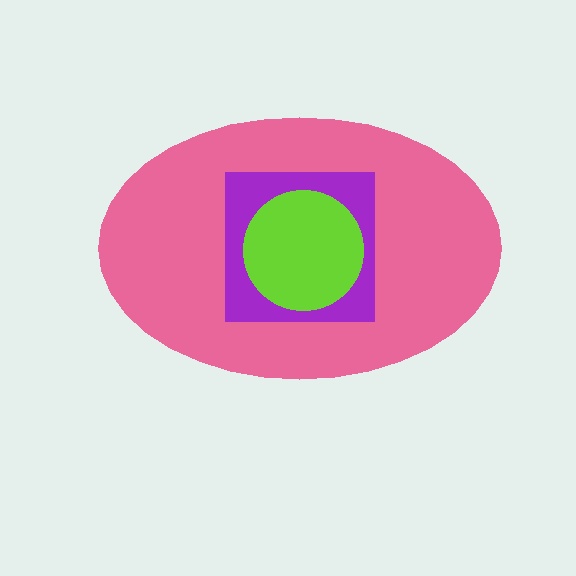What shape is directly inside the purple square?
The lime circle.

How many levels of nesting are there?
3.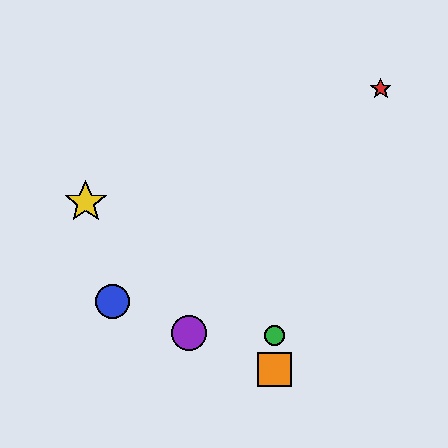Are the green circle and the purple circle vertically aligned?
No, the green circle is at x≈274 and the purple circle is at x≈189.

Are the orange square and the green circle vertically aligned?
Yes, both are at x≈274.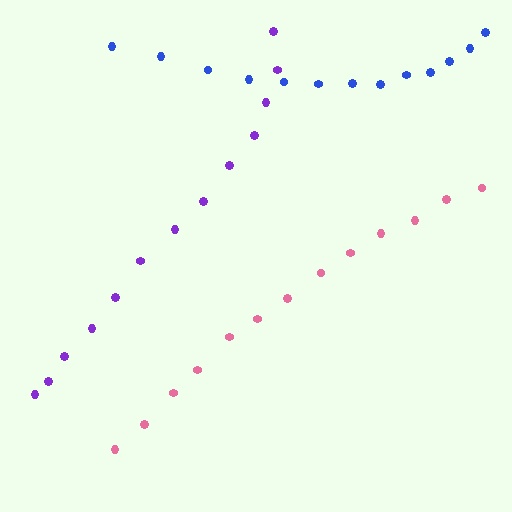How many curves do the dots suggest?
There are 3 distinct paths.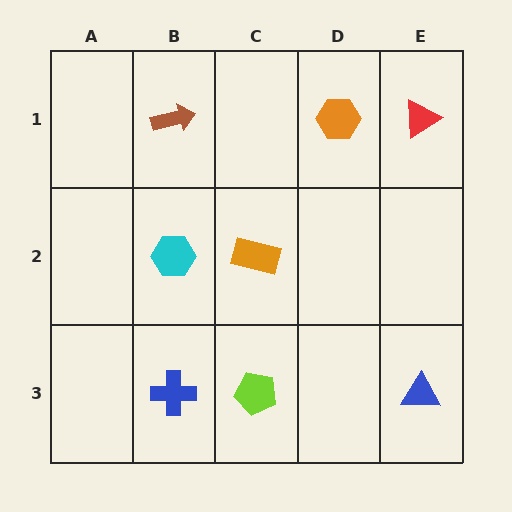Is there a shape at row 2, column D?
No, that cell is empty.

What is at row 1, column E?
A red triangle.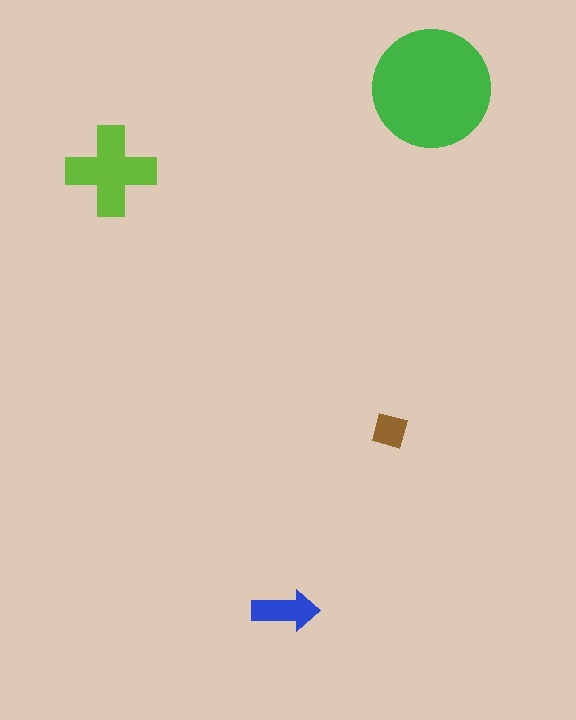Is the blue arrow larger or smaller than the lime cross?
Smaller.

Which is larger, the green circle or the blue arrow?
The green circle.